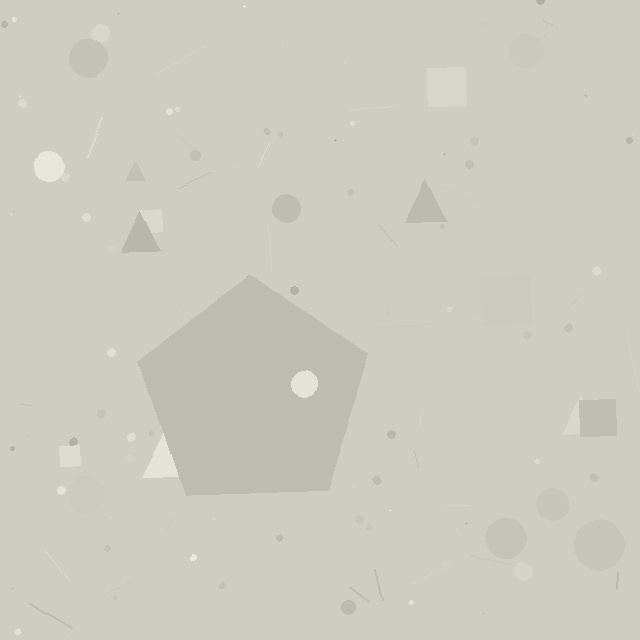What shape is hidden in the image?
A pentagon is hidden in the image.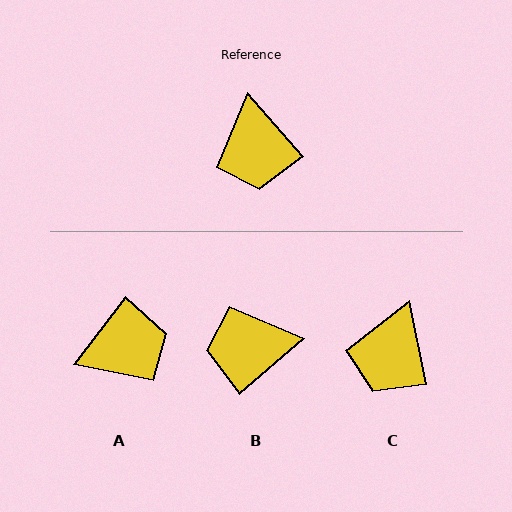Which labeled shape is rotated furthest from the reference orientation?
A, about 101 degrees away.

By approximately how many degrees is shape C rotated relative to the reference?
Approximately 29 degrees clockwise.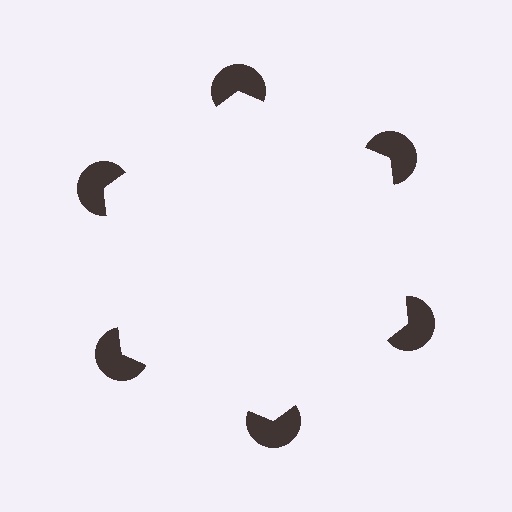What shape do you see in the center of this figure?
An illusory hexagon — its edges are inferred from the aligned wedge cuts in the pac-man discs, not physically drawn.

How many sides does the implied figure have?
6 sides.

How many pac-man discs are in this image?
There are 6 — one at each vertex of the illusory hexagon.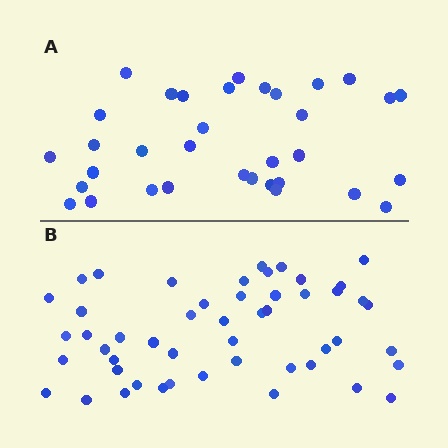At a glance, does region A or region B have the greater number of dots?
Region B (the bottom region) has more dots.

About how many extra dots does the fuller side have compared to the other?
Region B has approximately 15 more dots than region A.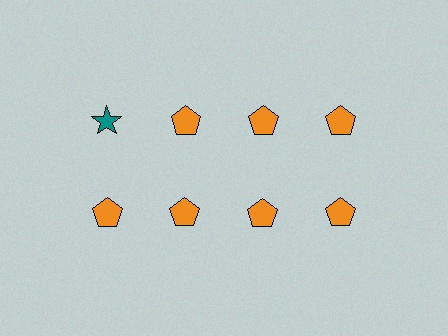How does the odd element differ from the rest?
It differs in both color (teal instead of orange) and shape (star instead of pentagon).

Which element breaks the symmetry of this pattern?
The teal star in the top row, leftmost column breaks the symmetry. All other shapes are orange pentagons.